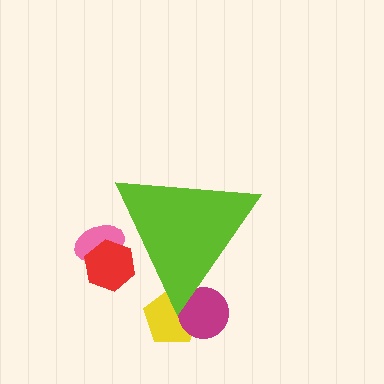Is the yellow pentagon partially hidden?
Yes, the yellow pentagon is partially hidden behind the lime triangle.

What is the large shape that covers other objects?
A lime triangle.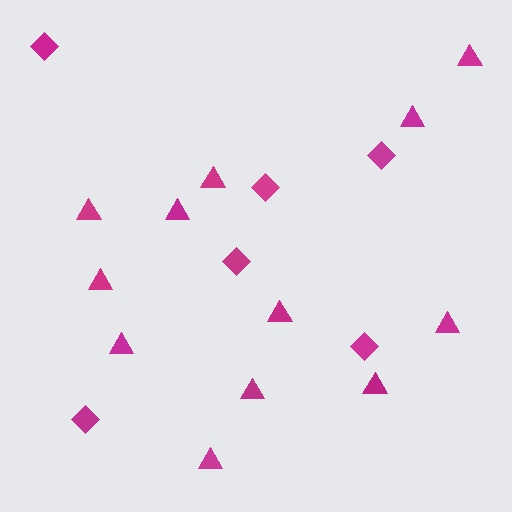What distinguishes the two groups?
There are 2 groups: one group of triangles (12) and one group of diamonds (6).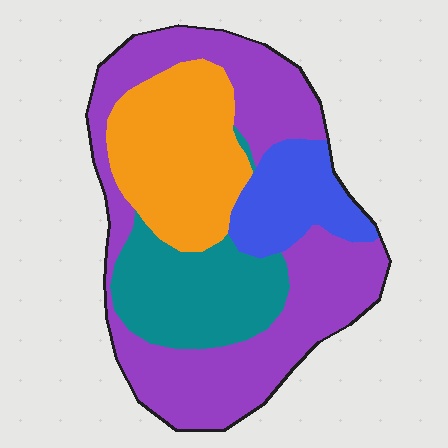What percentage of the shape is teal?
Teal takes up about one fifth (1/5) of the shape.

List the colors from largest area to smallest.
From largest to smallest: purple, orange, teal, blue.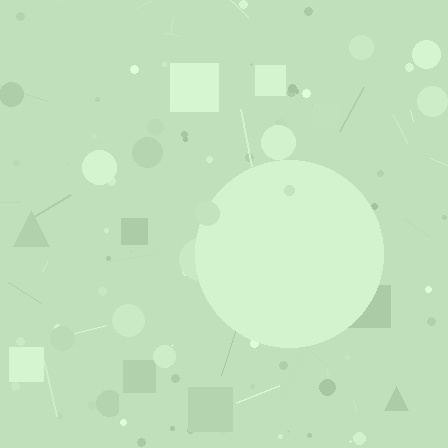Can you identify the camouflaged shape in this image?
The camouflaged shape is a circle.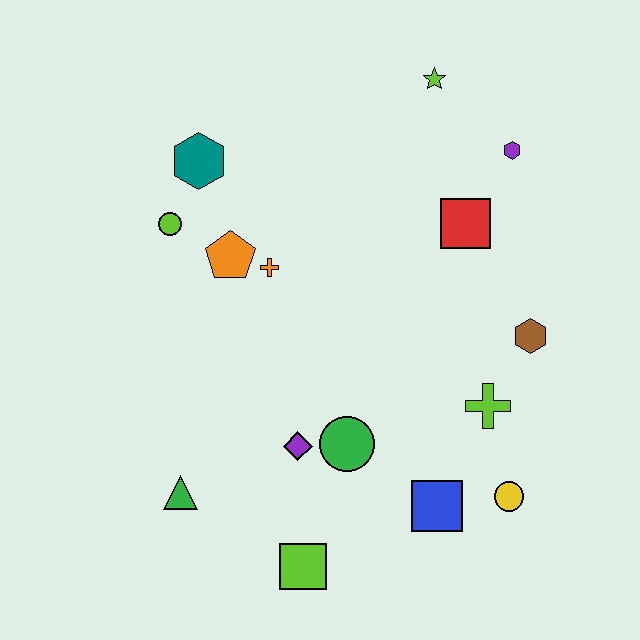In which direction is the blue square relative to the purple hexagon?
The blue square is below the purple hexagon.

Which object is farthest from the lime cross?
The teal hexagon is farthest from the lime cross.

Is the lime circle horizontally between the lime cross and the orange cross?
No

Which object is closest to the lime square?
The purple diamond is closest to the lime square.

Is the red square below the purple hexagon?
Yes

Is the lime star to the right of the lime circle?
Yes